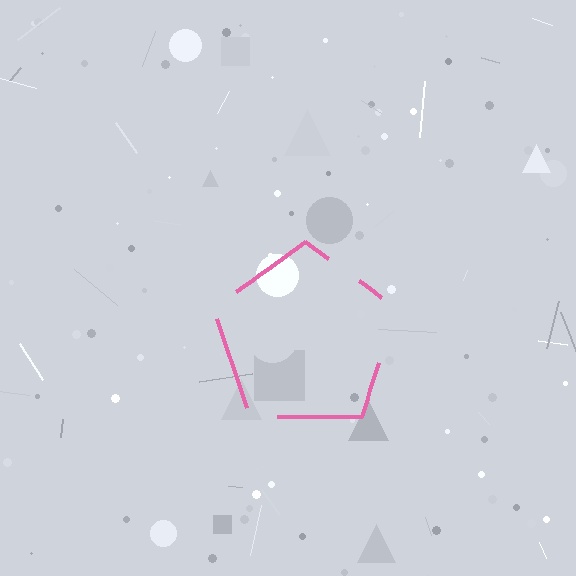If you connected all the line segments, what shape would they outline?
They would outline a pentagon.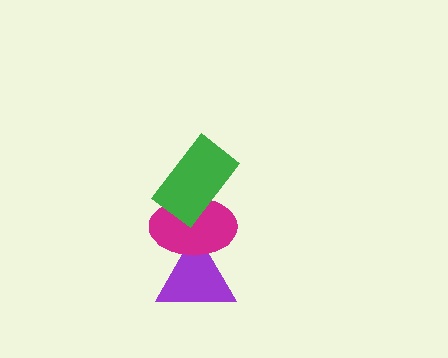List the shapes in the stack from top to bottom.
From top to bottom: the green rectangle, the magenta ellipse, the purple triangle.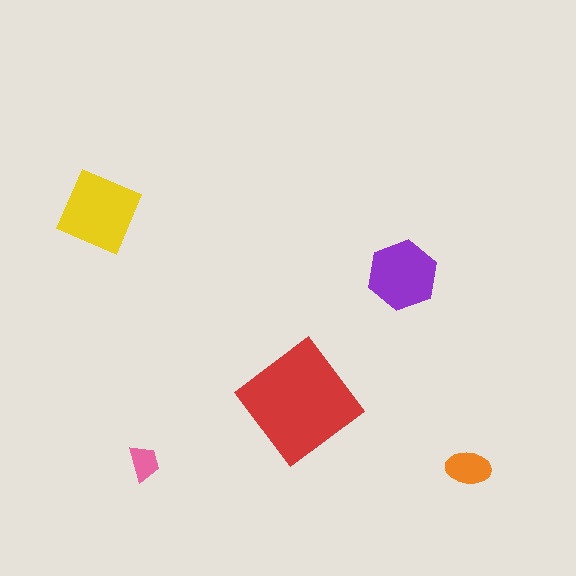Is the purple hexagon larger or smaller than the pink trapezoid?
Larger.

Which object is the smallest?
The pink trapezoid.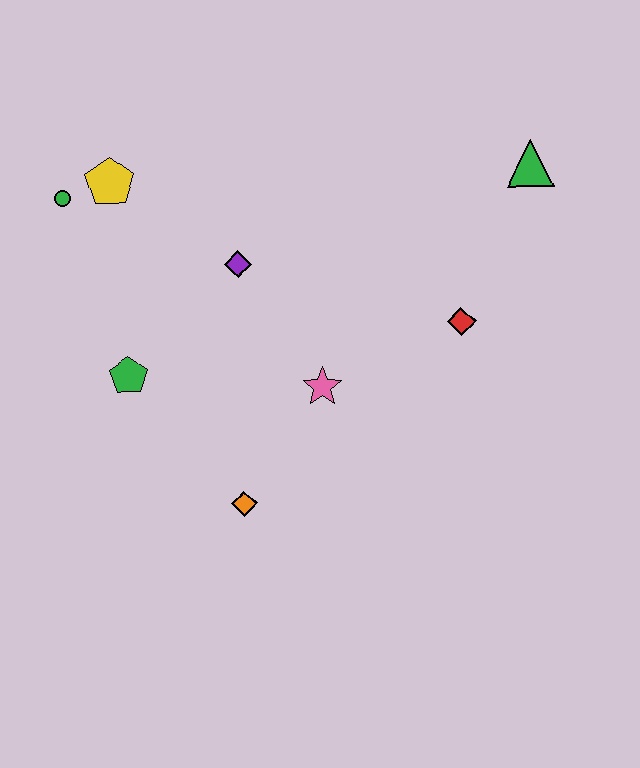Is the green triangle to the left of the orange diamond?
No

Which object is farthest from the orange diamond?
The green triangle is farthest from the orange diamond.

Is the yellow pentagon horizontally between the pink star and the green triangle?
No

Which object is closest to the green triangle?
The red diamond is closest to the green triangle.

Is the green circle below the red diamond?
No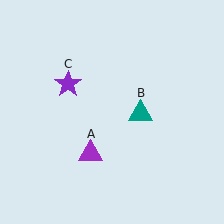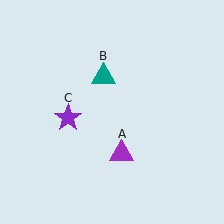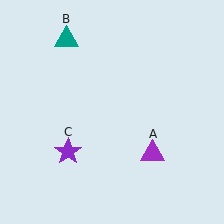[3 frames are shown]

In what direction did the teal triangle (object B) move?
The teal triangle (object B) moved up and to the left.